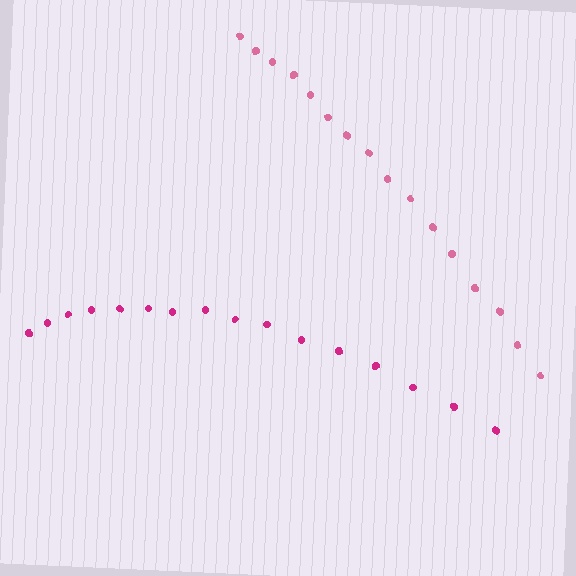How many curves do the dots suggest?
There are 2 distinct paths.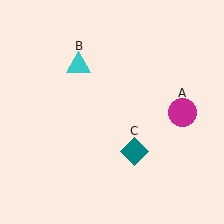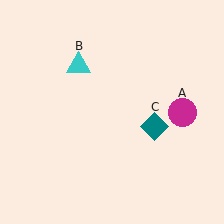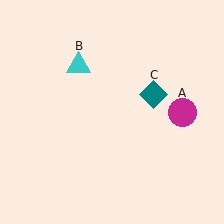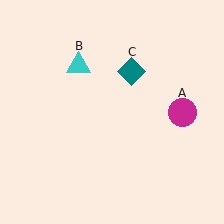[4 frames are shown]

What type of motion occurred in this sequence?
The teal diamond (object C) rotated counterclockwise around the center of the scene.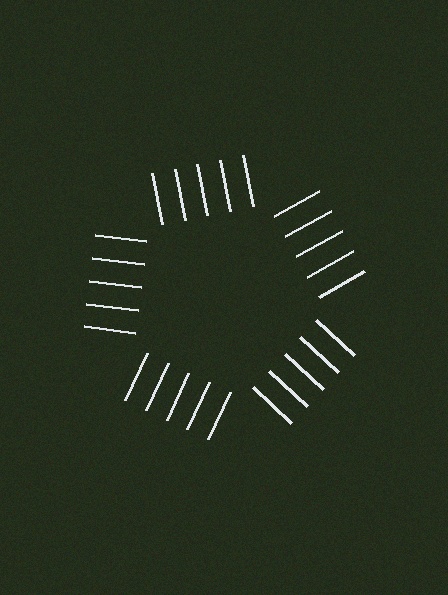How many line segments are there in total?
25 — 5 along each of the 5 edges.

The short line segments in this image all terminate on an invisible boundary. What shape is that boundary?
An illusory pentagon — the line segments terminate on its edges but no continuous stroke is drawn.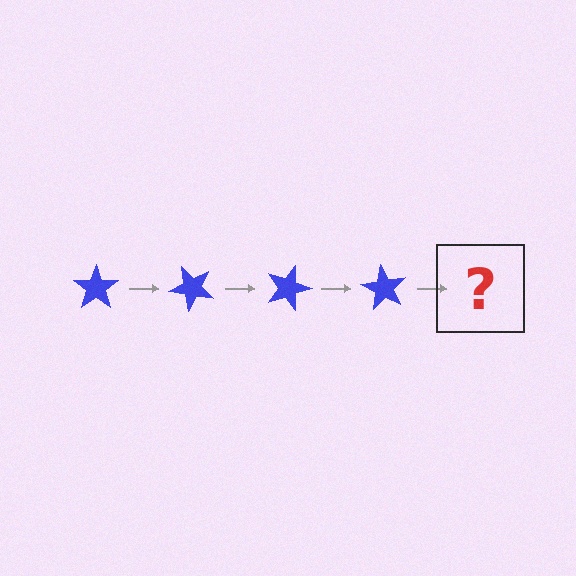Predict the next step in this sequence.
The next step is a blue star rotated 180 degrees.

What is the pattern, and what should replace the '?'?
The pattern is that the star rotates 45 degrees each step. The '?' should be a blue star rotated 180 degrees.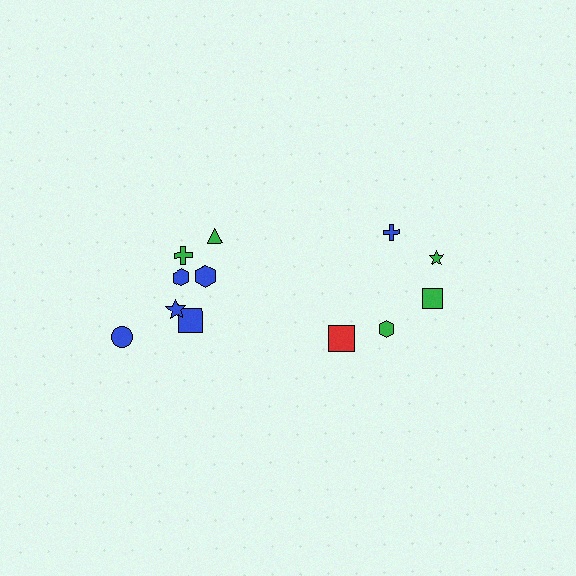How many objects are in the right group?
There are 5 objects.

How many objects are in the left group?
There are 7 objects.